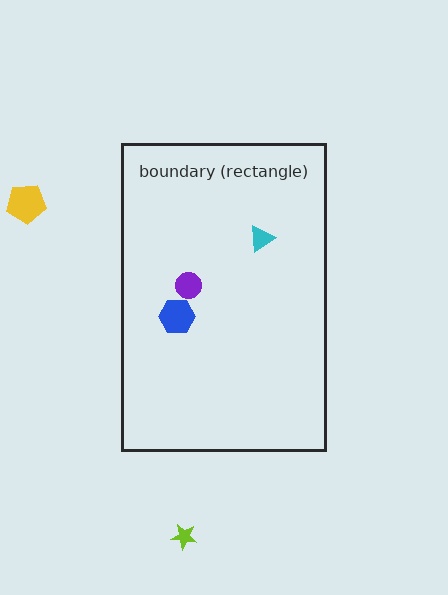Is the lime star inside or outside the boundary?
Outside.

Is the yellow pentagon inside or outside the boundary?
Outside.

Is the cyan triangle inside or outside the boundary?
Inside.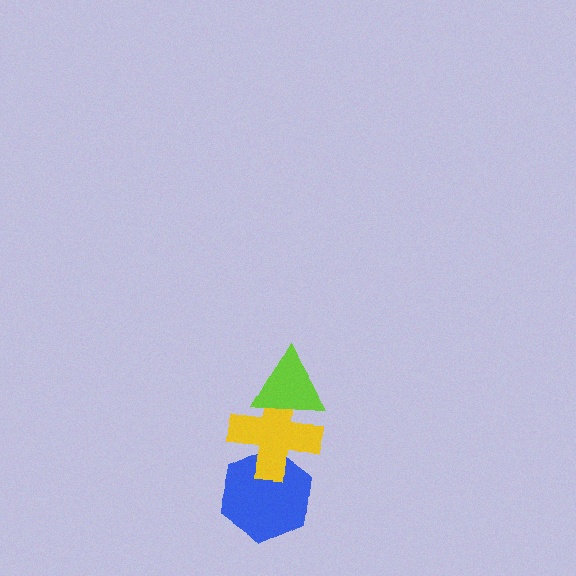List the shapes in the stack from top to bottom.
From top to bottom: the lime triangle, the yellow cross, the blue hexagon.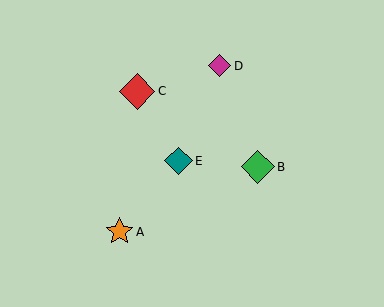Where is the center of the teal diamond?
The center of the teal diamond is at (178, 161).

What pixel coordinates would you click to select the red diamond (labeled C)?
Click at (137, 91) to select the red diamond C.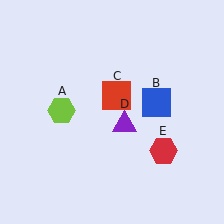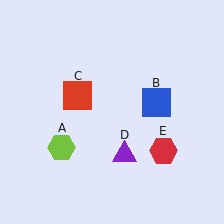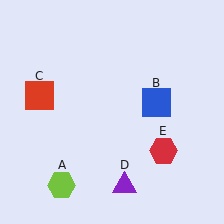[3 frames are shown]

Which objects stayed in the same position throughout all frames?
Blue square (object B) and red hexagon (object E) remained stationary.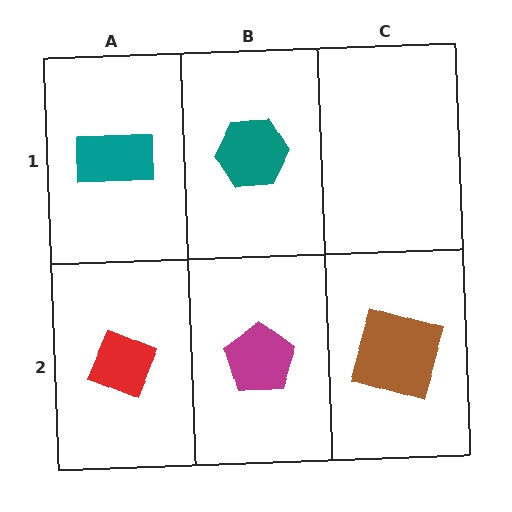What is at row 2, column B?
A magenta pentagon.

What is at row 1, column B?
A teal hexagon.